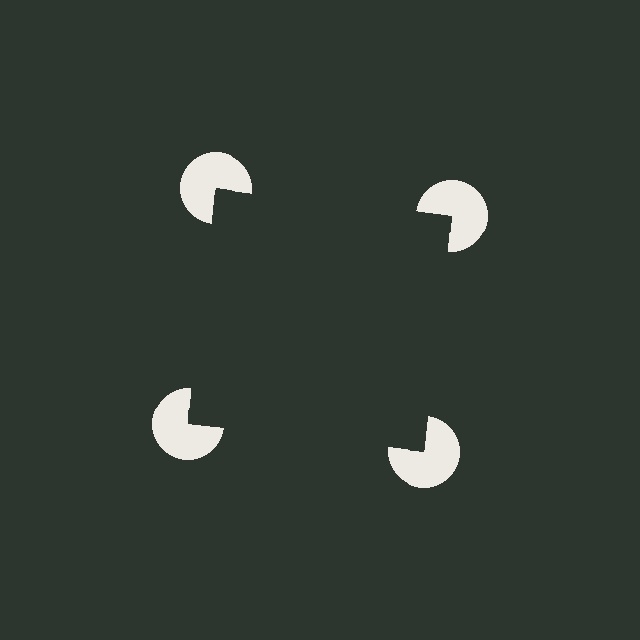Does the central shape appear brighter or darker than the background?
It typically appears slightly darker than the background, even though no actual brightness change is drawn.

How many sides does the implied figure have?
4 sides.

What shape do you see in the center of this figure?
An illusory square — its edges are inferred from the aligned wedge cuts in the pac-man discs, not physically drawn.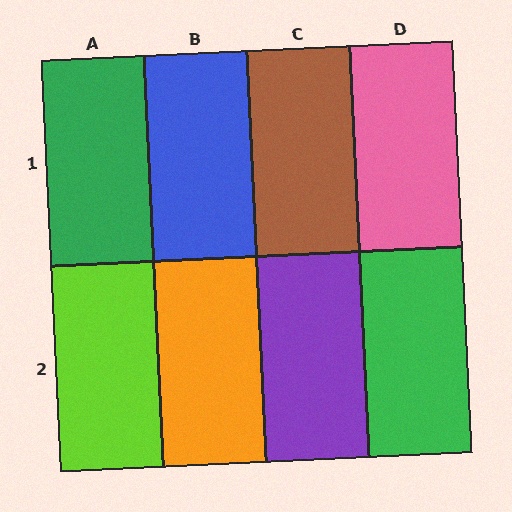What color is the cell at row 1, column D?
Pink.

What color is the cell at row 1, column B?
Blue.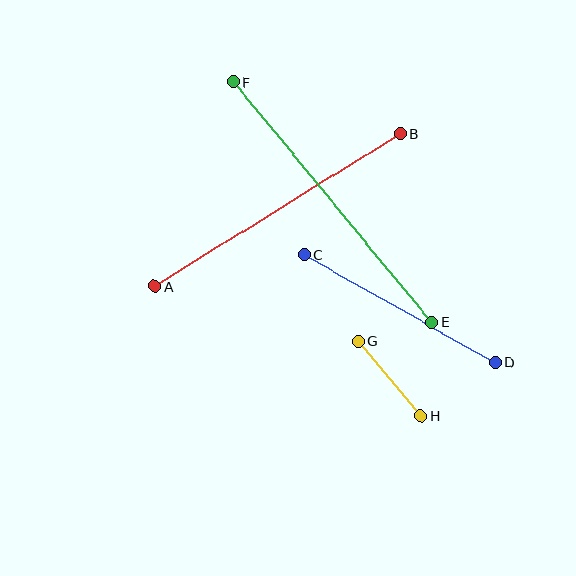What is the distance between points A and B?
The distance is approximately 289 pixels.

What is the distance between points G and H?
The distance is approximately 97 pixels.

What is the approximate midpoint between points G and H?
The midpoint is at approximately (390, 378) pixels.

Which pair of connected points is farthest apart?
Points E and F are farthest apart.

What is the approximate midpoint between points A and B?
The midpoint is at approximately (278, 210) pixels.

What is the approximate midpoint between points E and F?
The midpoint is at approximately (332, 202) pixels.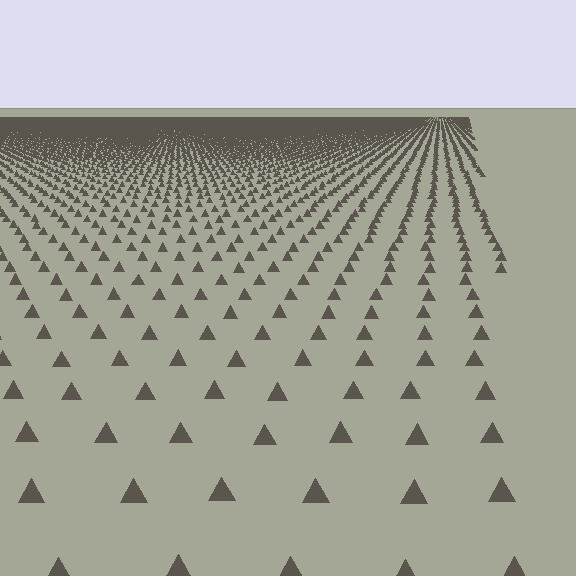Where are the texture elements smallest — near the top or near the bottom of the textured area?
Near the top.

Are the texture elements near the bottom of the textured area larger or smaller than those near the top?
Larger. Near the bottom, elements are closer to the viewer and appear at a bigger on-screen size.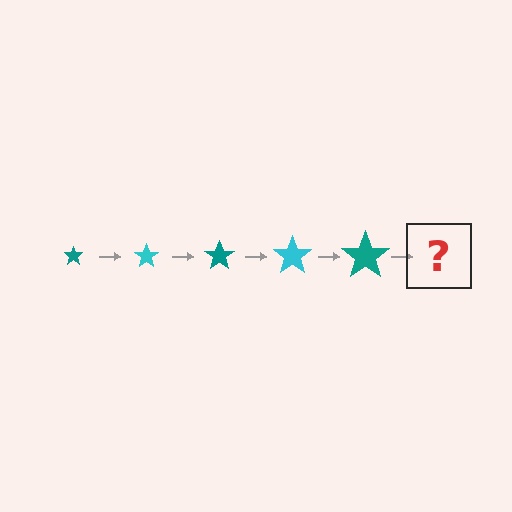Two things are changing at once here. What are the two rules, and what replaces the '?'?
The two rules are that the star grows larger each step and the color cycles through teal and cyan. The '?' should be a cyan star, larger than the previous one.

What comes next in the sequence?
The next element should be a cyan star, larger than the previous one.